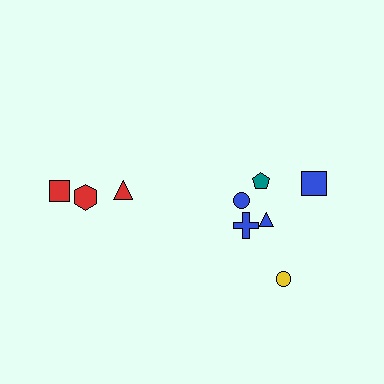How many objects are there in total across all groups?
There are 9 objects.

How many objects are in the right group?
There are 6 objects.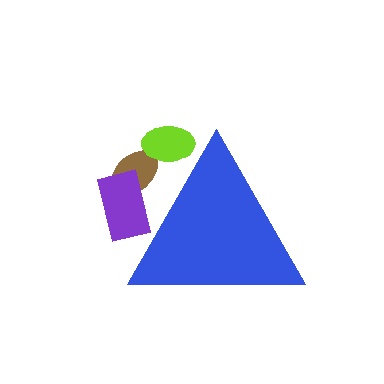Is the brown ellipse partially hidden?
Yes, the brown ellipse is partially hidden behind the blue triangle.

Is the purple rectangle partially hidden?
Yes, the purple rectangle is partially hidden behind the blue triangle.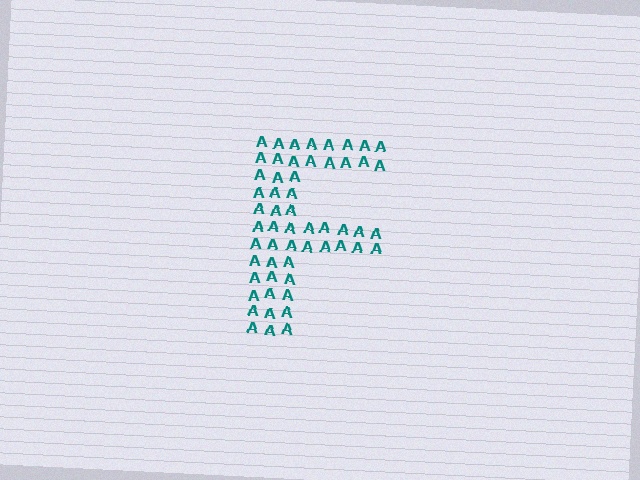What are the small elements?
The small elements are letter A's.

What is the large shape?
The large shape is the letter F.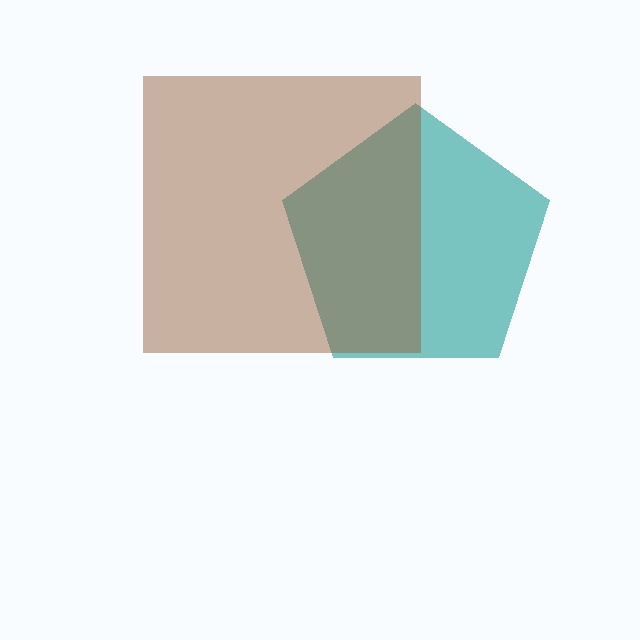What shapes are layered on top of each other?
The layered shapes are: a teal pentagon, a brown square.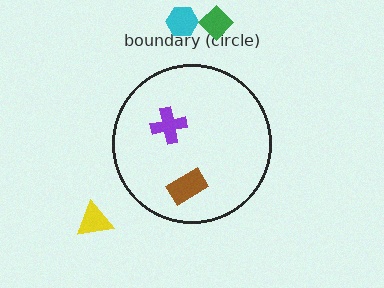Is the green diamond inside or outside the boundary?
Outside.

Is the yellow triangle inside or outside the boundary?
Outside.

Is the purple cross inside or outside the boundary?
Inside.